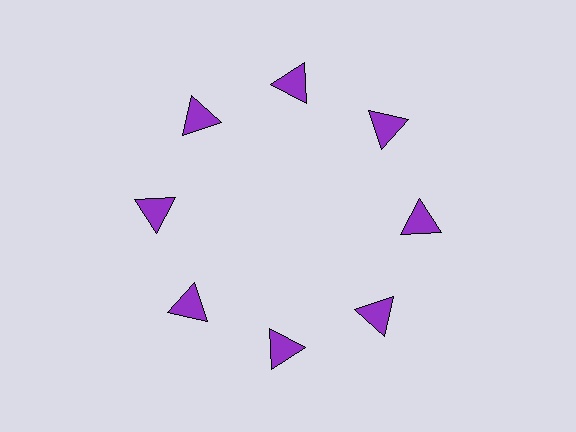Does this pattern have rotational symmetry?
Yes, this pattern has 8-fold rotational symmetry. It looks the same after rotating 45 degrees around the center.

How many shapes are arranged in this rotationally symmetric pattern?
There are 8 shapes, arranged in 8 groups of 1.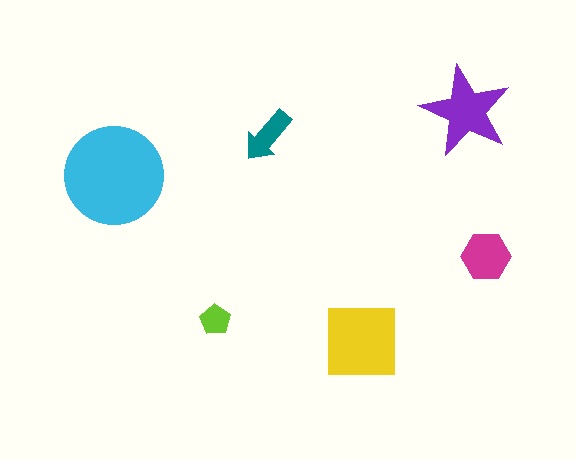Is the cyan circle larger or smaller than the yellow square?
Larger.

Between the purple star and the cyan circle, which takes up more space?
The cyan circle.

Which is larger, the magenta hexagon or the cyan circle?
The cyan circle.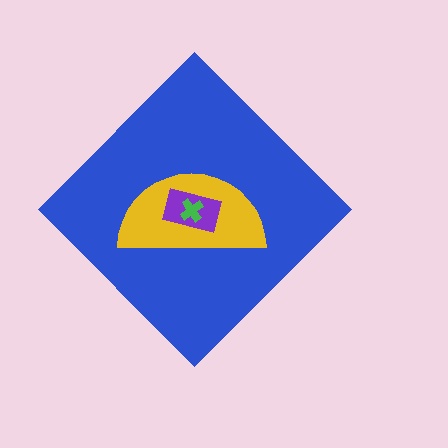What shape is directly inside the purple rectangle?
The green cross.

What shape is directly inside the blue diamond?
The yellow semicircle.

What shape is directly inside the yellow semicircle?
The purple rectangle.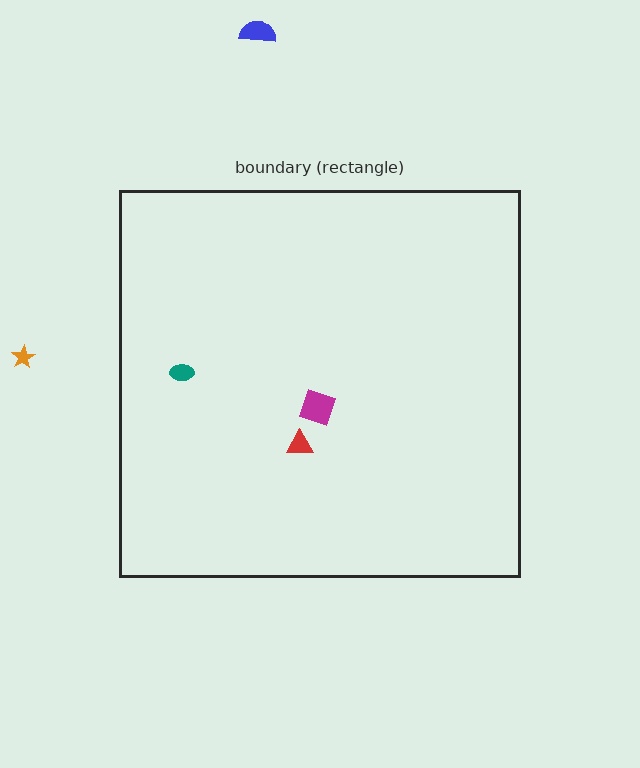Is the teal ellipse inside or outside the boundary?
Inside.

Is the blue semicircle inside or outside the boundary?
Outside.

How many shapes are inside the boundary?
3 inside, 2 outside.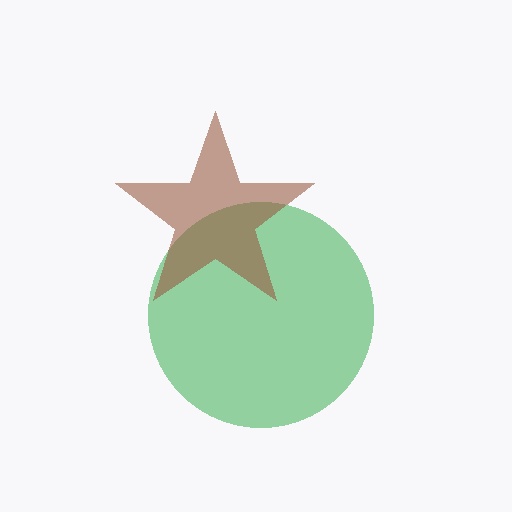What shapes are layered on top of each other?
The layered shapes are: a green circle, a brown star.